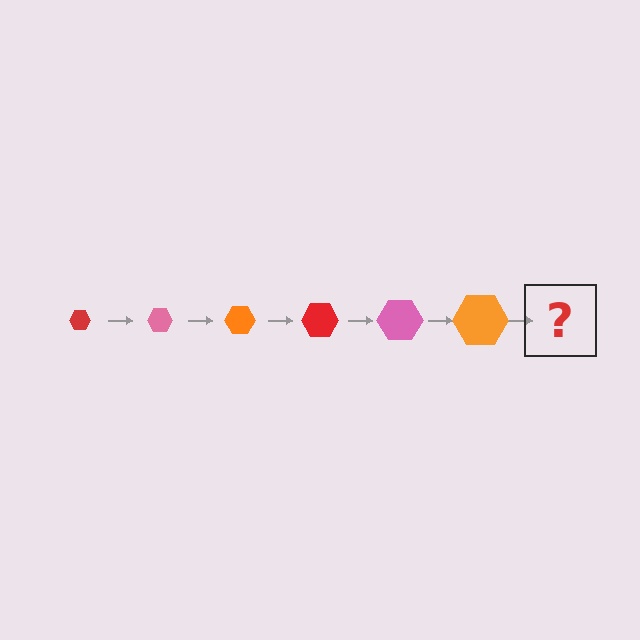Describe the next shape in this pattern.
It should be a red hexagon, larger than the previous one.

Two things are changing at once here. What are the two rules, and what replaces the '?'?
The two rules are that the hexagon grows larger each step and the color cycles through red, pink, and orange. The '?' should be a red hexagon, larger than the previous one.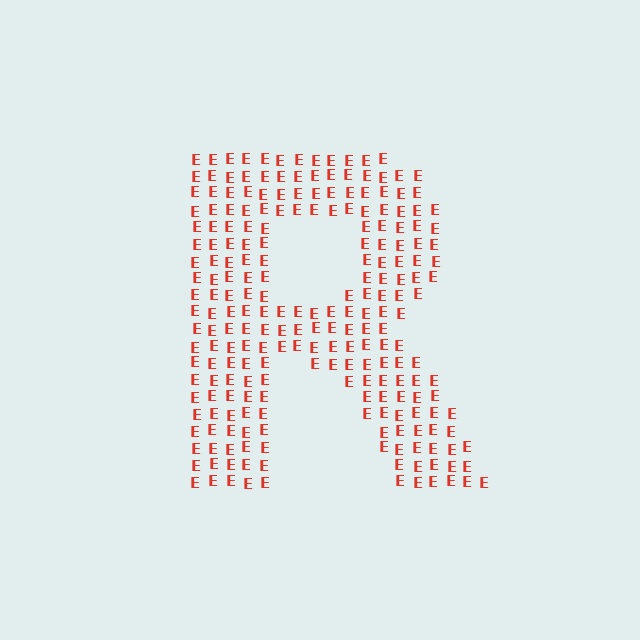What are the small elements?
The small elements are letter E's.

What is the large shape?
The large shape is the letter R.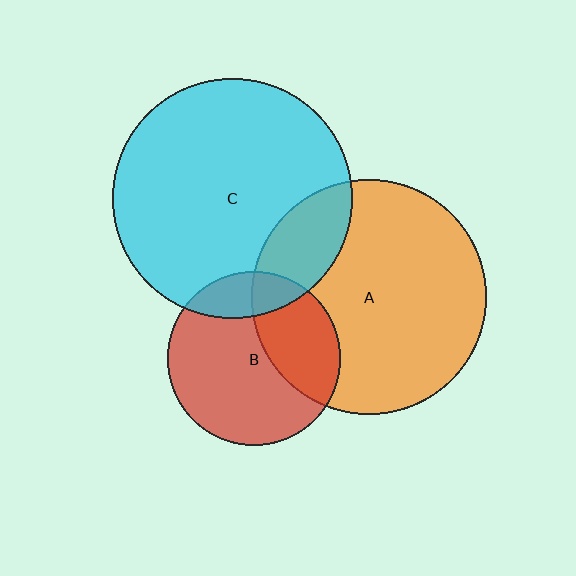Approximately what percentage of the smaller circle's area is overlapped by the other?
Approximately 35%.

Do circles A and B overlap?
Yes.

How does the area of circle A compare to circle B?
Approximately 1.8 times.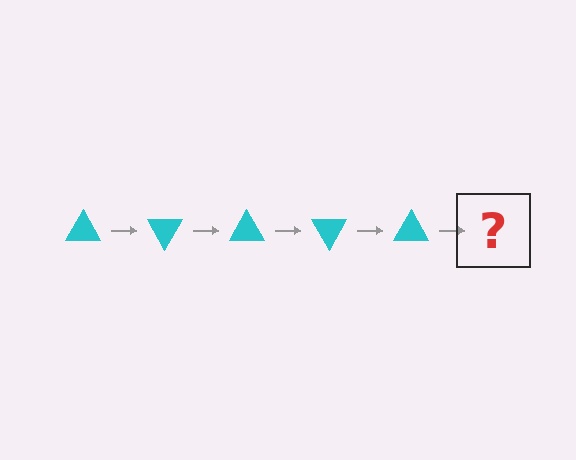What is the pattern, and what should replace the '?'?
The pattern is that the triangle rotates 60 degrees each step. The '?' should be a cyan triangle rotated 300 degrees.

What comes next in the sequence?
The next element should be a cyan triangle rotated 300 degrees.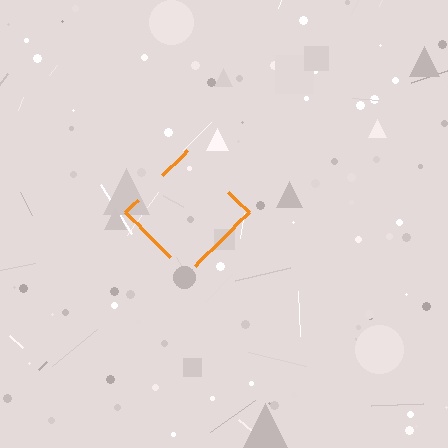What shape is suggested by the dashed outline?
The dashed outline suggests a diamond.